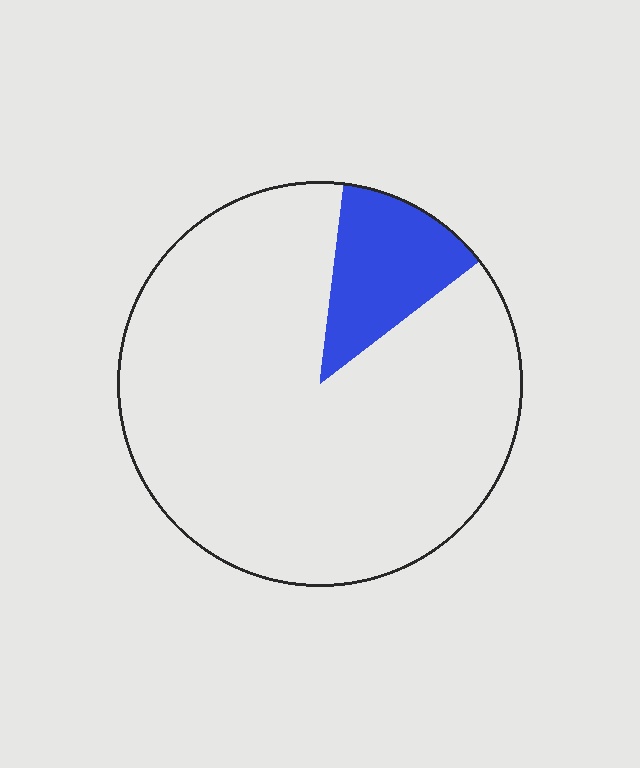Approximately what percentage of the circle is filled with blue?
Approximately 15%.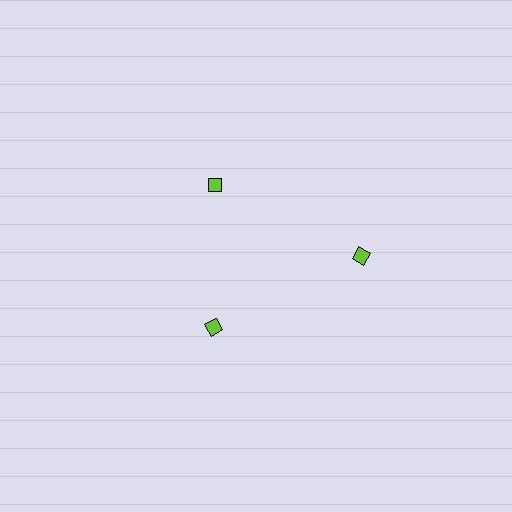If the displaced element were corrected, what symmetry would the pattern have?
It would have 3-fold rotational symmetry — the pattern would map onto itself every 120 degrees.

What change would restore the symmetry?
The symmetry would be restored by moving it inward, back onto the ring so that all 3 diamonds sit at equal angles and equal distance from the center.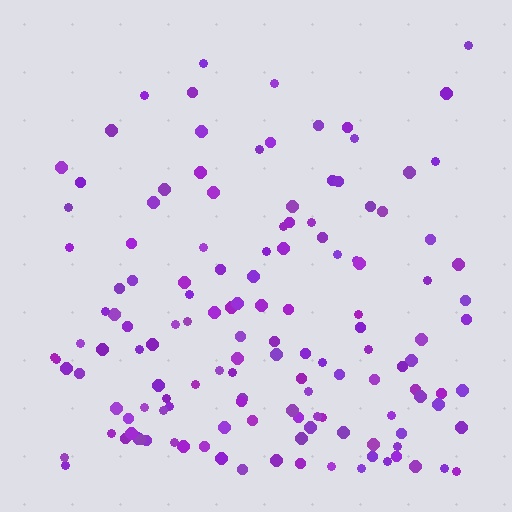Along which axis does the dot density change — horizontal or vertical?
Vertical.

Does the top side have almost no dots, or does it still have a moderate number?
Still a moderate number, just noticeably fewer than the bottom.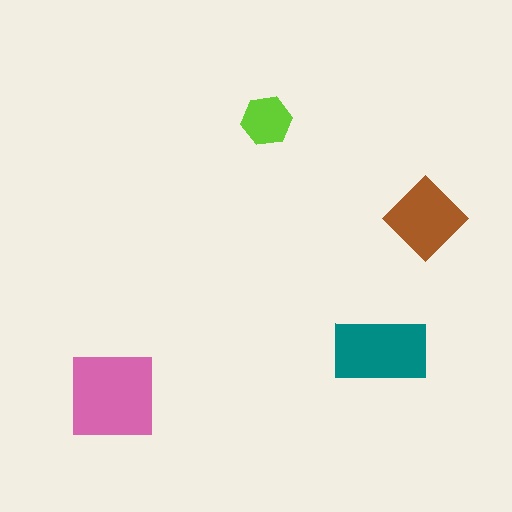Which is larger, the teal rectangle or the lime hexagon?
The teal rectangle.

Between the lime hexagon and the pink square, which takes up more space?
The pink square.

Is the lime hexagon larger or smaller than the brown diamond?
Smaller.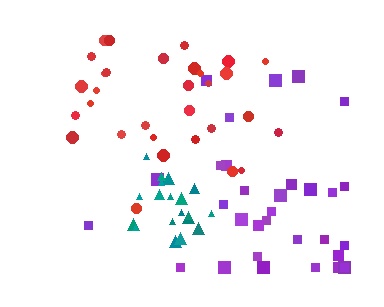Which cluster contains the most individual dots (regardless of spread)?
Purple (32).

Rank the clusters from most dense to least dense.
teal, red, purple.